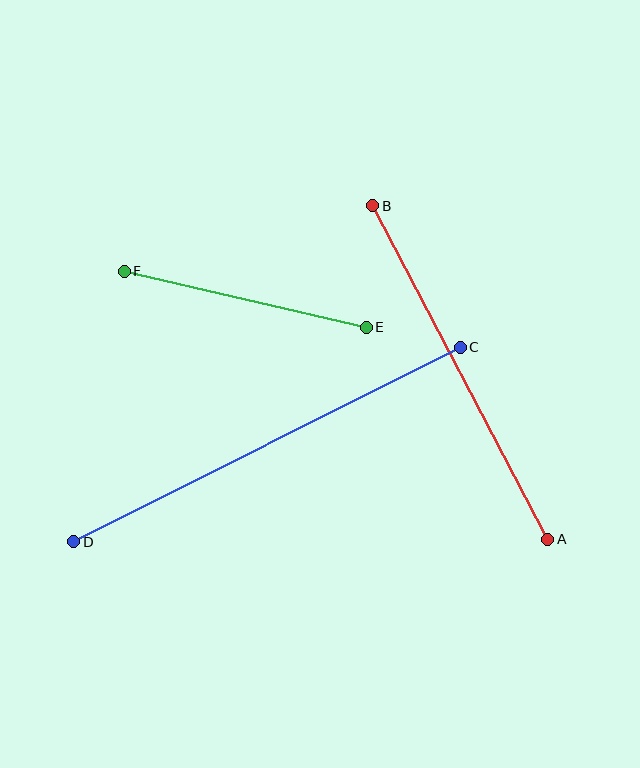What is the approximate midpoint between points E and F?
The midpoint is at approximately (245, 299) pixels.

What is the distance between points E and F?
The distance is approximately 249 pixels.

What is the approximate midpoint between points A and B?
The midpoint is at approximately (460, 373) pixels.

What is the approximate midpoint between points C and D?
The midpoint is at approximately (267, 444) pixels.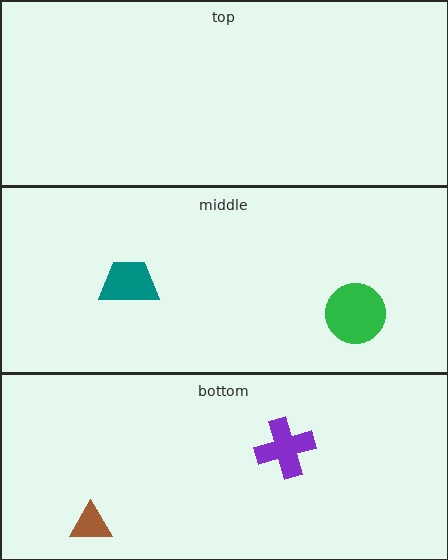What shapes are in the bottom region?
The brown triangle, the purple cross.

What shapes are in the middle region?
The green circle, the teal trapezoid.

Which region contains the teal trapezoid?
The middle region.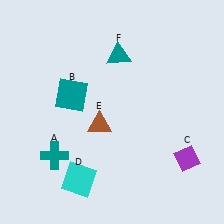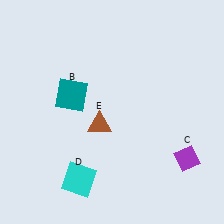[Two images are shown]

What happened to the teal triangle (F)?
The teal triangle (F) was removed in Image 2. It was in the top-right area of Image 1.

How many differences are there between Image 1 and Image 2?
There are 2 differences between the two images.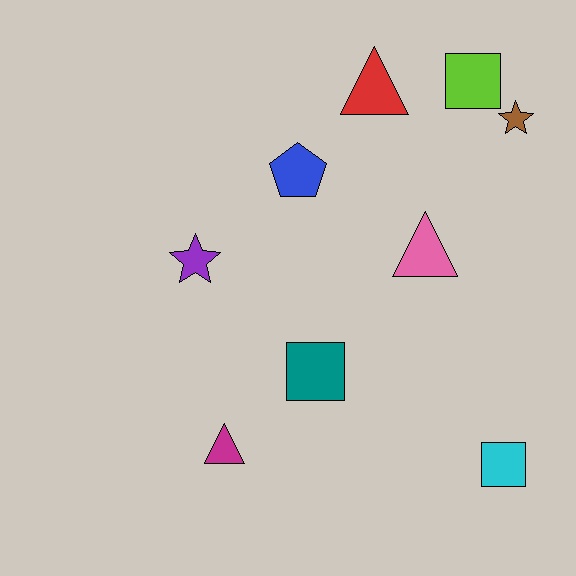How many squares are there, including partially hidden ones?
There are 3 squares.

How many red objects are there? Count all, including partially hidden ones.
There is 1 red object.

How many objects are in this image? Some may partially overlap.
There are 9 objects.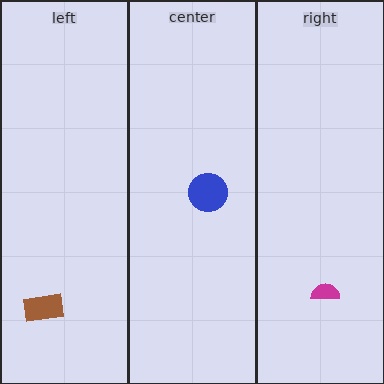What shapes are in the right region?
The magenta semicircle.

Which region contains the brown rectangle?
The left region.